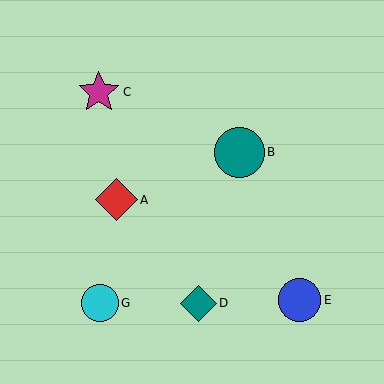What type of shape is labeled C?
Shape C is a magenta star.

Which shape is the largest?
The teal circle (labeled B) is the largest.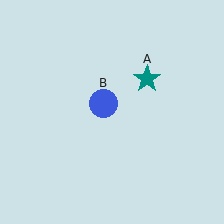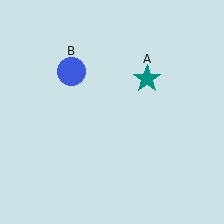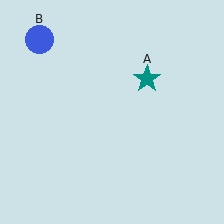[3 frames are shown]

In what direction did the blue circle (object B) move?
The blue circle (object B) moved up and to the left.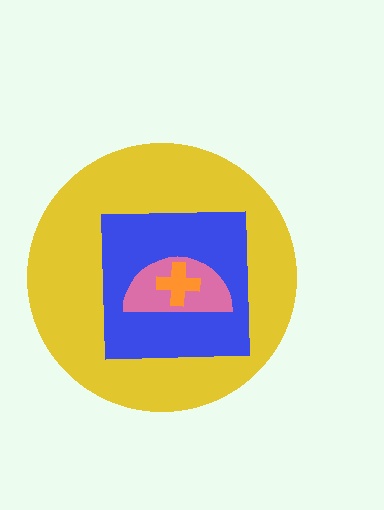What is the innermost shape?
The orange cross.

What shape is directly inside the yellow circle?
The blue square.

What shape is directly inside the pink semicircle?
The orange cross.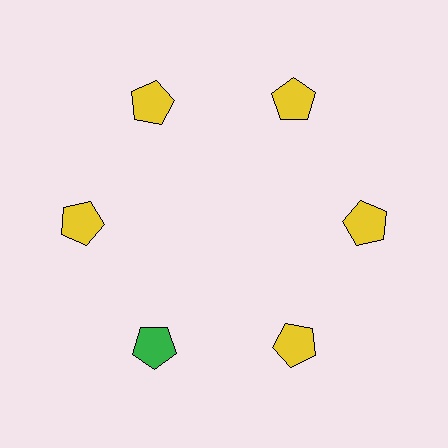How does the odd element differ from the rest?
It has a different color: green instead of yellow.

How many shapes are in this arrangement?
There are 6 shapes arranged in a ring pattern.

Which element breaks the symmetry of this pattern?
The green pentagon at roughly the 7 o'clock position breaks the symmetry. All other shapes are yellow pentagons.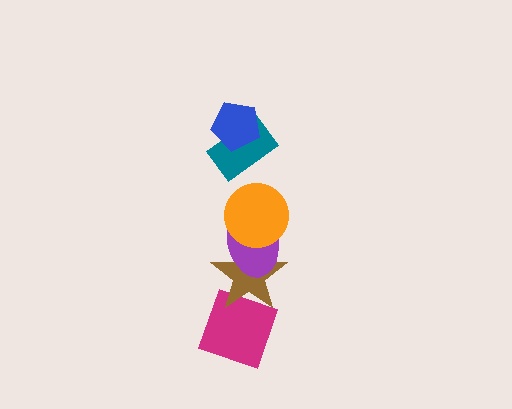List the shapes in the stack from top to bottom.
From top to bottom: the blue pentagon, the teal rectangle, the orange circle, the purple ellipse, the brown star, the magenta diamond.